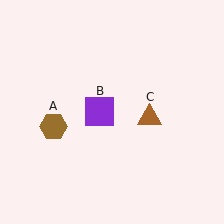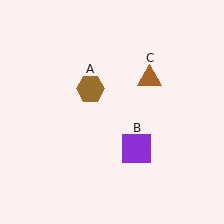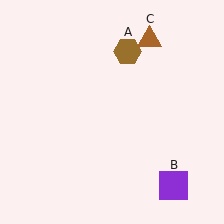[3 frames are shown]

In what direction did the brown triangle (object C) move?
The brown triangle (object C) moved up.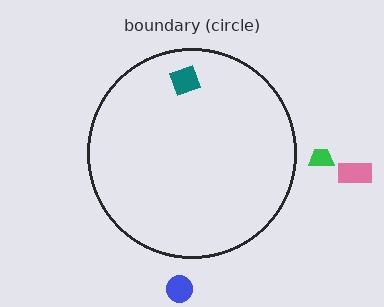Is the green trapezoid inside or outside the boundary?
Outside.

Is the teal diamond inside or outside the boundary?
Inside.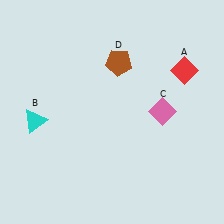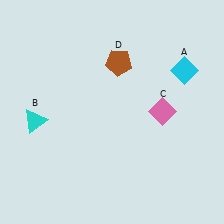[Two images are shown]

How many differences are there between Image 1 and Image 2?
There is 1 difference between the two images.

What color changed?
The diamond (A) changed from red in Image 1 to cyan in Image 2.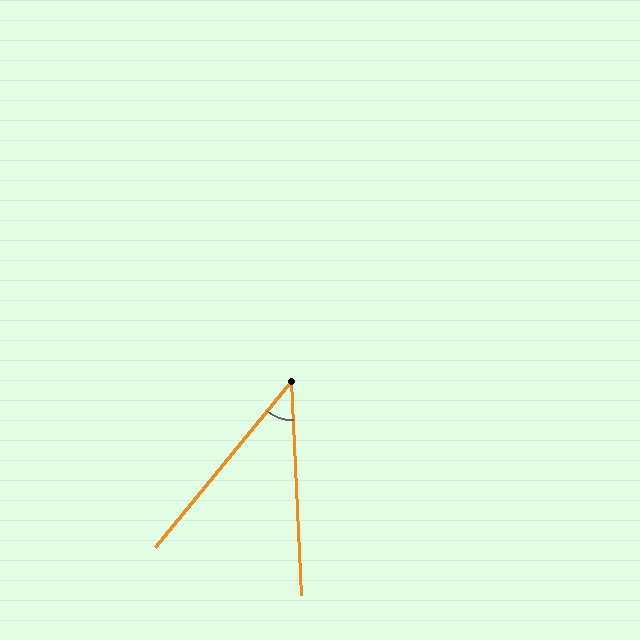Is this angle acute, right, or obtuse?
It is acute.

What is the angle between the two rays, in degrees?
Approximately 42 degrees.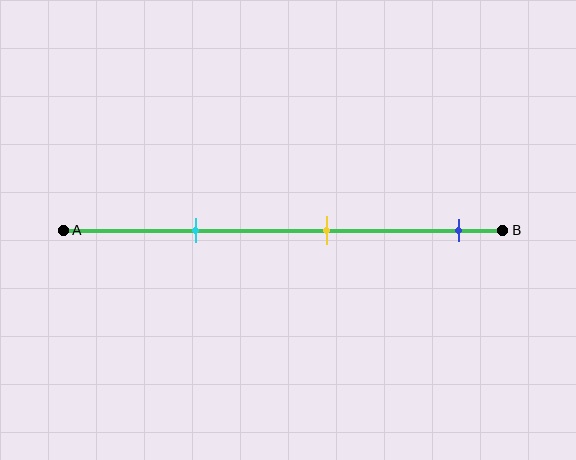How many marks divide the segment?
There are 3 marks dividing the segment.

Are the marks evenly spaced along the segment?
Yes, the marks are approximately evenly spaced.